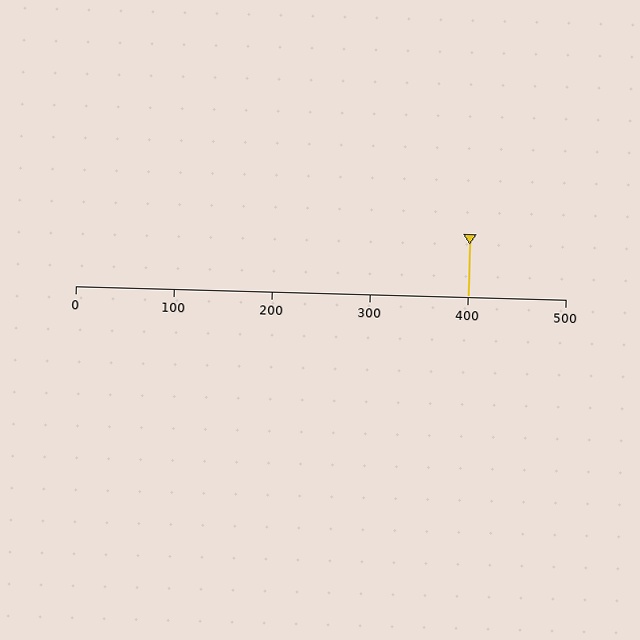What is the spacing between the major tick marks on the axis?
The major ticks are spaced 100 apart.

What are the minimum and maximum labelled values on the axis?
The axis runs from 0 to 500.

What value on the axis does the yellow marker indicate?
The marker indicates approximately 400.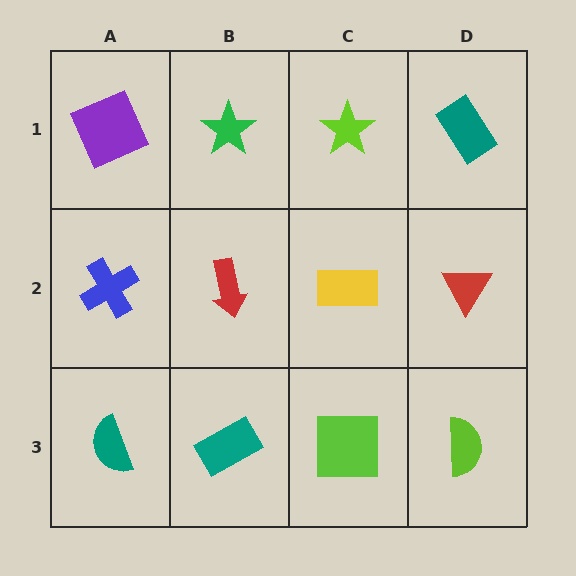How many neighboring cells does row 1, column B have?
3.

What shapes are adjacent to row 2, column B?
A green star (row 1, column B), a teal rectangle (row 3, column B), a blue cross (row 2, column A), a yellow rectangle (row 2, column C).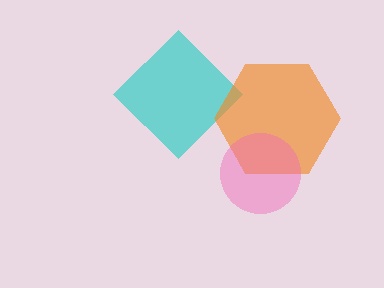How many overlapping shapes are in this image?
There are 3 overlapping shapes in the image.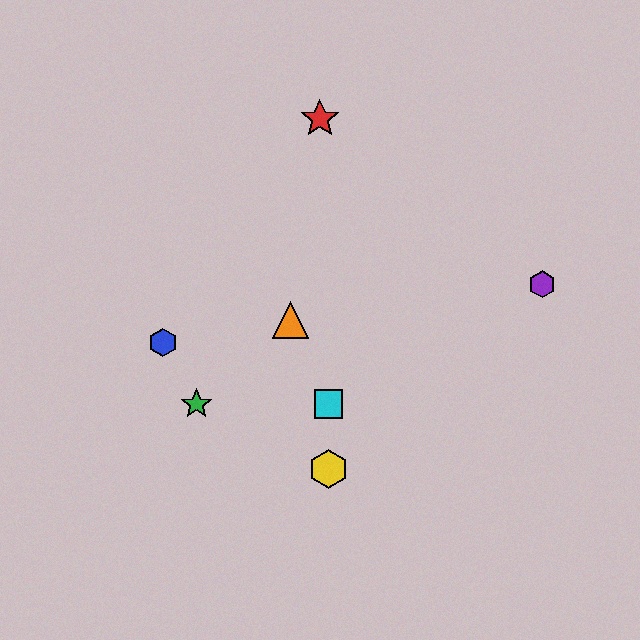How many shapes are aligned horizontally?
2 shapes (the green star, the cyan square) are aligned horizontally.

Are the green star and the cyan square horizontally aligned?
Yes, both are at y≈404.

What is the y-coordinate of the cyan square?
The cyan square is at y≈404.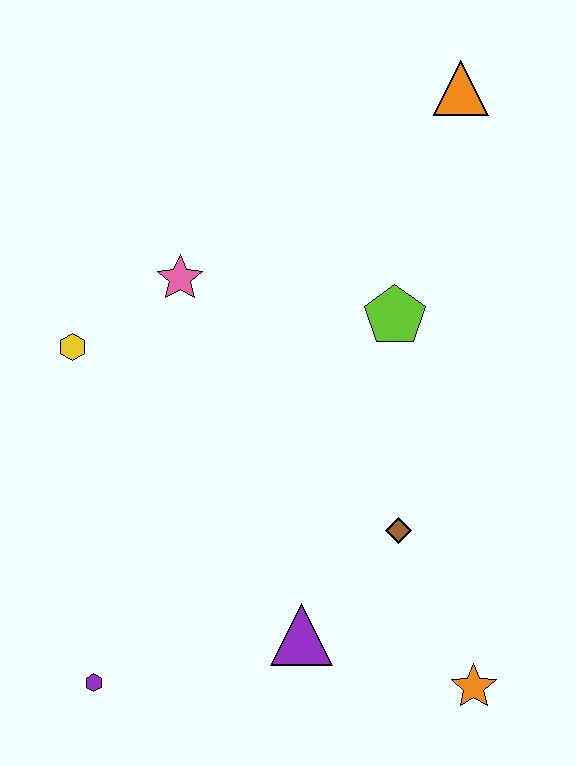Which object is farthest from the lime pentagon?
The purple hexagon is farthest from the lime pentagon.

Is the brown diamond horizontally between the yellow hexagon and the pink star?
No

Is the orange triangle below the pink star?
No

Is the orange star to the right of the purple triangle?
Yes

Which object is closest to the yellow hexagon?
The pink star is closest to the yellow hexagon.